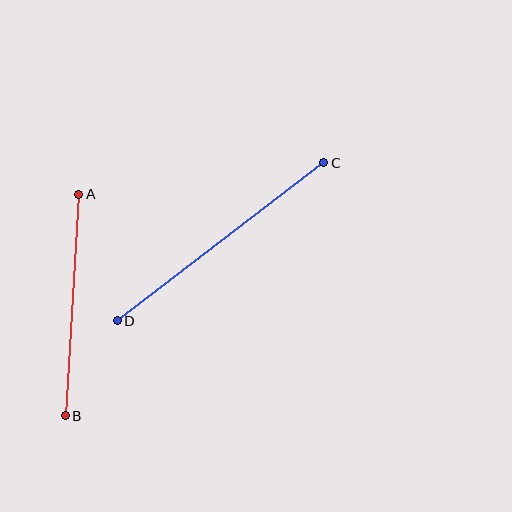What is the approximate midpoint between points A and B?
The midpoint is at approximately (72, 305) pixels.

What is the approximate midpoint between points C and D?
The midpoint is at approximately (220, 242) pixels.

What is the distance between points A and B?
The distance is approximately 222 pixels.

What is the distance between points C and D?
The distance is approximately 260 pixels.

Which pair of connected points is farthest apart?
Points C and D are farthest apart.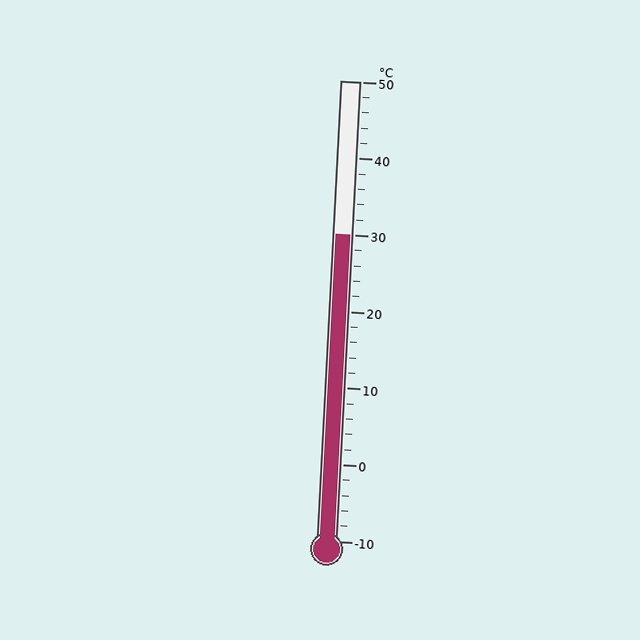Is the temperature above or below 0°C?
The temperature is above 0°C.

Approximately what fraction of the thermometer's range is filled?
The thermometer is filled to approximately 65% of its range.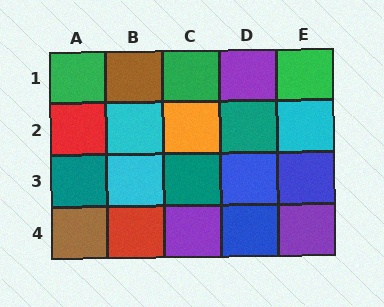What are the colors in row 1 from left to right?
Green, brown, green, purple, green.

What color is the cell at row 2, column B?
Cyan.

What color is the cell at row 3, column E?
Blue.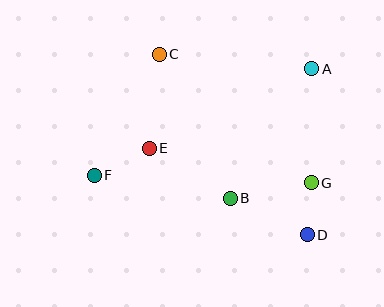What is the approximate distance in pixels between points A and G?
The distance between A and G is approximately 114 pixels.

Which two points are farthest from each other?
Points A and F are farthest from each other.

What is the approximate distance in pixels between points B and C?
The distance between B and C is approximately 161 pixels.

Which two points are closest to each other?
Points D and G are closest to each other.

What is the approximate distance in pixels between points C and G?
The distance between C and G is approximately 199 pixels.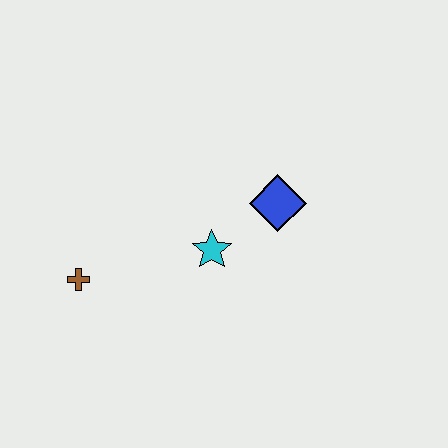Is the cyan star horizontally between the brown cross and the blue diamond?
Yes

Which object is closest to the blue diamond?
The cyan star is closest to the blue diamond.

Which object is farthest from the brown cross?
The blue diamond is farthest from the brown cross.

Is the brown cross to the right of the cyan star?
No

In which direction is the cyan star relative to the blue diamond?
The cyan star is to the left of the blue diamond.